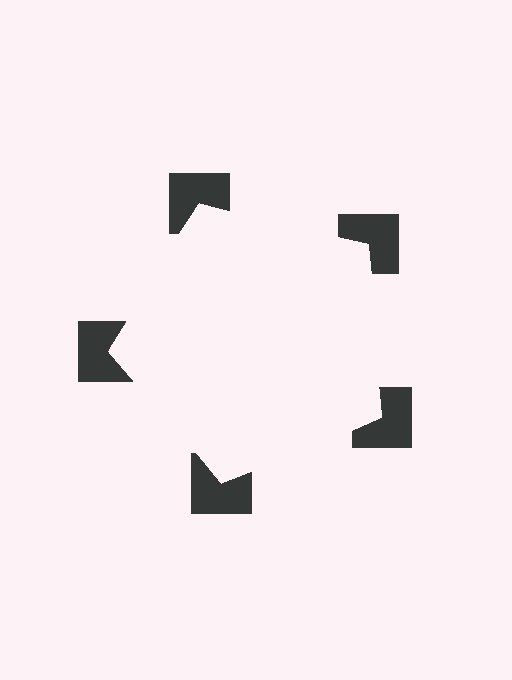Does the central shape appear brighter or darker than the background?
It typically appears slightly brighter than the background, even though no actual brightness change is drawn.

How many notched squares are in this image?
There are 5 — one at each vertex of the illusory pentagon.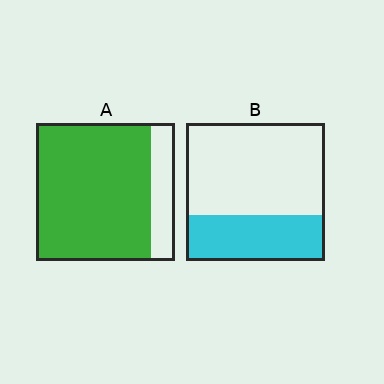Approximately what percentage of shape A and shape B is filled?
A is approximately 85% and B is approximately 35%.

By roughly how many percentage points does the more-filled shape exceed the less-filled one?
By roughly 50 percentage points (A over B).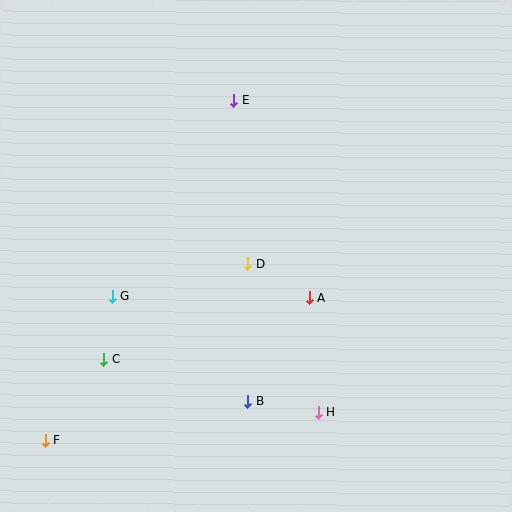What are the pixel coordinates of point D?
Point D is at (248, 263).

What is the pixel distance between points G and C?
The distance between G and C is 63 pixels.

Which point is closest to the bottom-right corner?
Point H is closest to the bottom-right corner.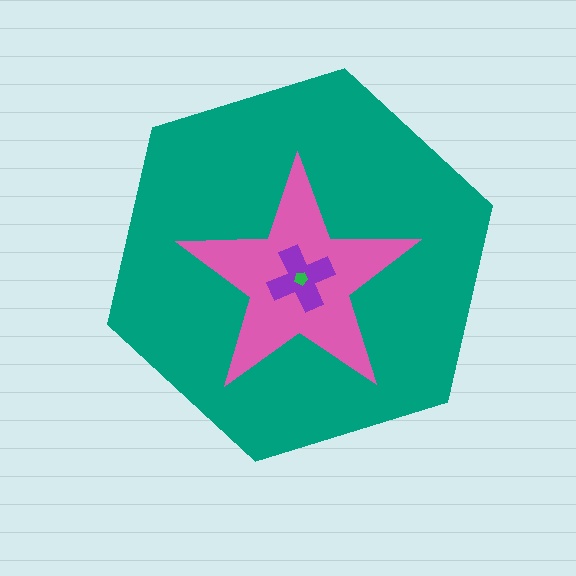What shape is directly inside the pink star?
The purple cross.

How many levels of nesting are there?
4.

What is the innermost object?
The green pentagon.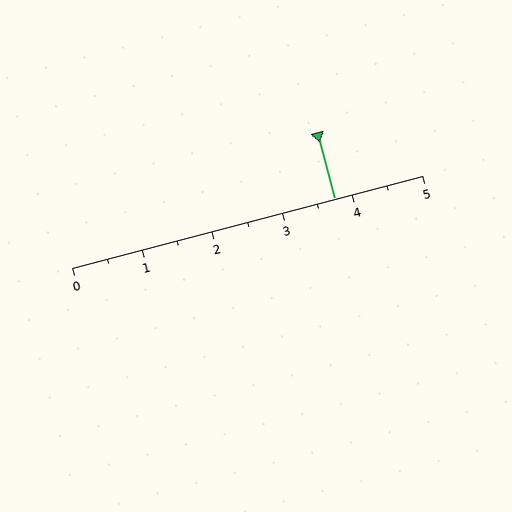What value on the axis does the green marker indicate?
The marker indicates approximately 3.8.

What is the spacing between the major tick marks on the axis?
The major ticks are spaced 1 apart.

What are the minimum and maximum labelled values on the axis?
The axis runs from 0 to 5.